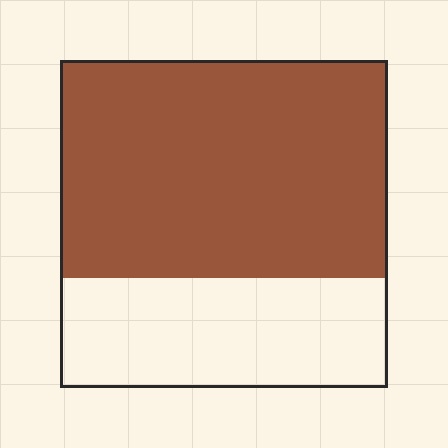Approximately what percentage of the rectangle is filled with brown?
Approximately 65%.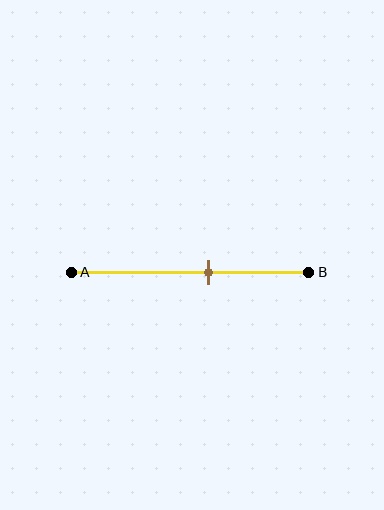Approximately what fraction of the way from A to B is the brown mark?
The brown mark is approximately 60% of the way from A to B.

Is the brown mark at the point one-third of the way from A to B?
No, the mark is at about 60% from A, not at the 33% one-third point.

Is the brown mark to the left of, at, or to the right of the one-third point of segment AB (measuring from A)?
The brown mark is to the right of the one-third point of segment AB.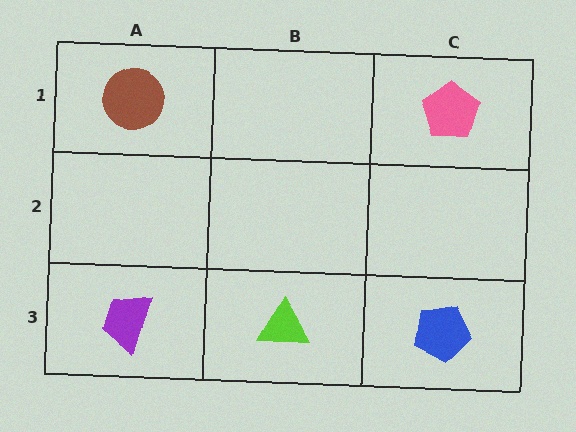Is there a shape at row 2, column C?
No, that cell is empty.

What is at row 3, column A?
A purple trapezoid.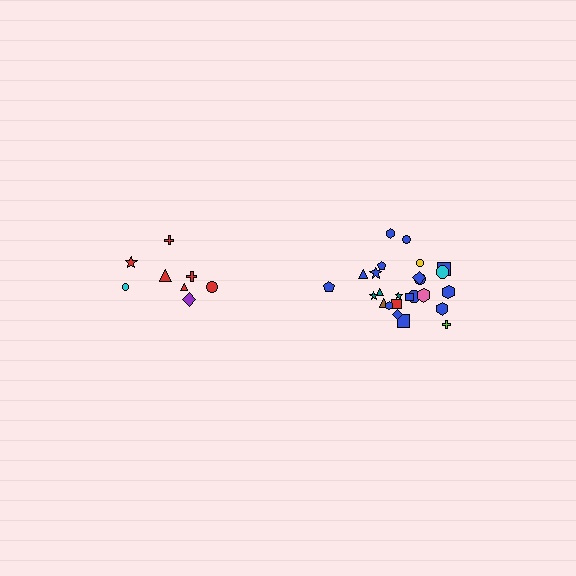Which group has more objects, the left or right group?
The right group.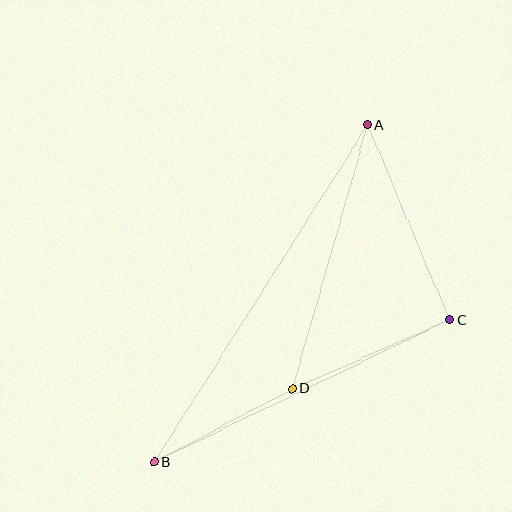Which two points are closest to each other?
Points B and D are closest to each other.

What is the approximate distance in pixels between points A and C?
The distance between A and C is approximately 212 pixels.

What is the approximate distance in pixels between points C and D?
The distance between C and D is approximately 172 pixels.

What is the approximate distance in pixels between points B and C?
The distance between B and C is approximately 328 pixels.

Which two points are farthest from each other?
Points A and B are farthest from each other.